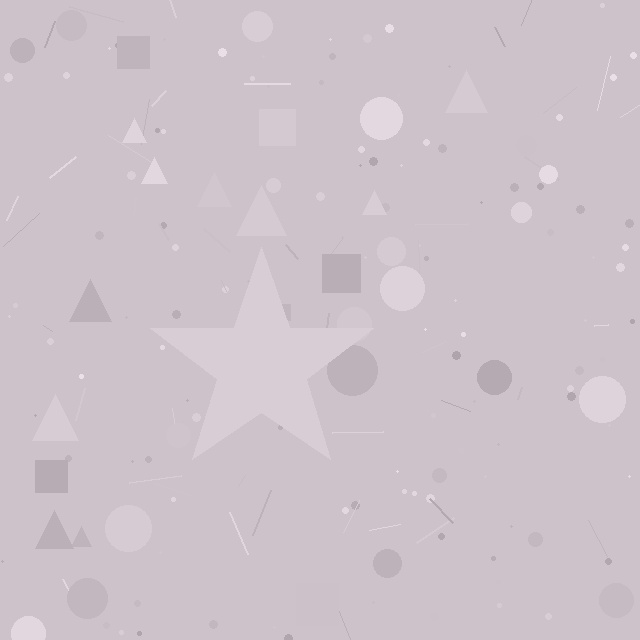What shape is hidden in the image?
A star is hidden in the image.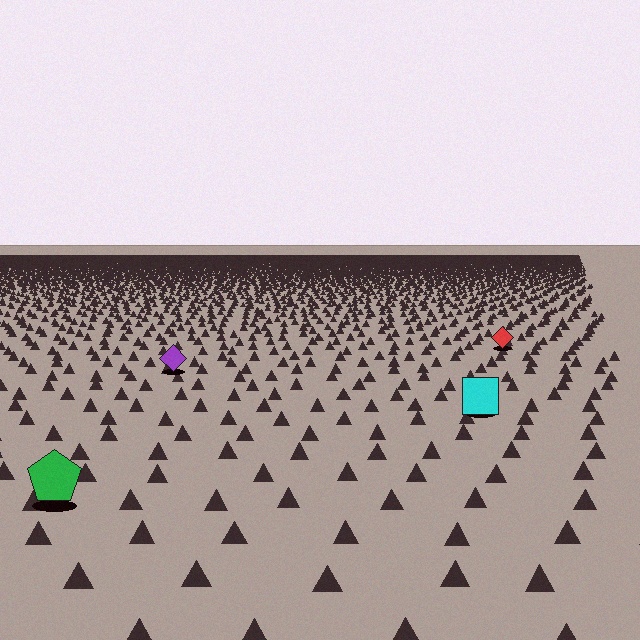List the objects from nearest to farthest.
From nearest to farthest: the green pentagon, the cyan square, the purple diamond, the red diamond.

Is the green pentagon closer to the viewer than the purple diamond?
Yes. The green pentagon is closer — you can tell from the texture gradient: the ground texture is coarser near it.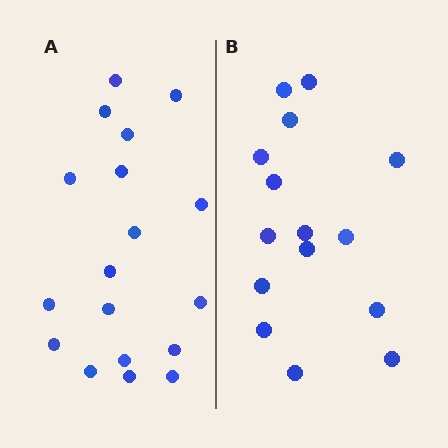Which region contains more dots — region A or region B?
Region A (the left region) has more dots.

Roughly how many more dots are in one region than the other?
Region A has just a few more — roughly 2 or 3 more dots than region B.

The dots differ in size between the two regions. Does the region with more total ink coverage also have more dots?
No. Region B has more total ink coverage because its dots are larger, but region A actually contains more individual dots. Total area can be misleading — the number of items is what matters here.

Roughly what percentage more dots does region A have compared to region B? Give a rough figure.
About 20% more.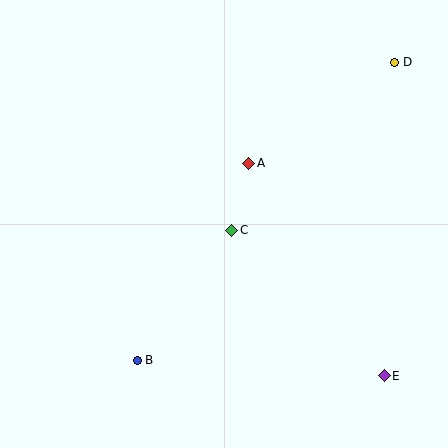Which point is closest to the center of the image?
Point C at (232, 231) is closest to the center.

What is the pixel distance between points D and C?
The distance between D and C is 235 pixels.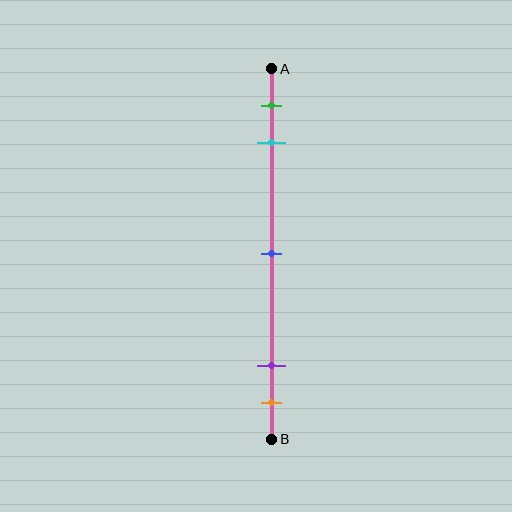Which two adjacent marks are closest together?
The purple and orange marks are the closest adjacent pair.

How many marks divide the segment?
There are 5 marks dividing the segment.